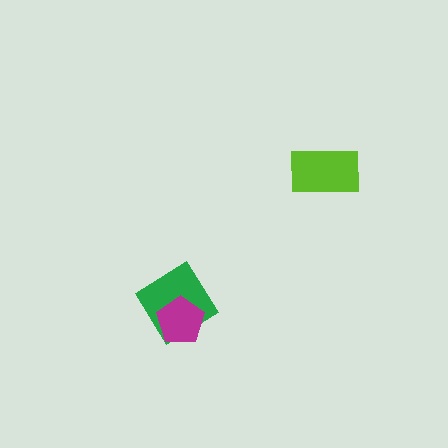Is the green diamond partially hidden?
Yes, it is partially covered by another shape.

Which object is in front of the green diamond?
The magenta pentagon is in front of the green diamond.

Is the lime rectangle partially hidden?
No, no other shape covers it.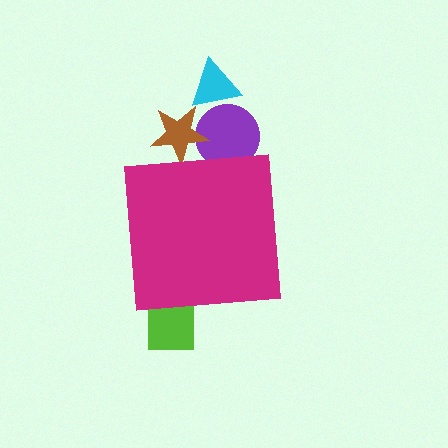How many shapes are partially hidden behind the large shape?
3 shapes are partially hidden.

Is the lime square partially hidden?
Yes, the lime square is partially hidden behind the magenta square.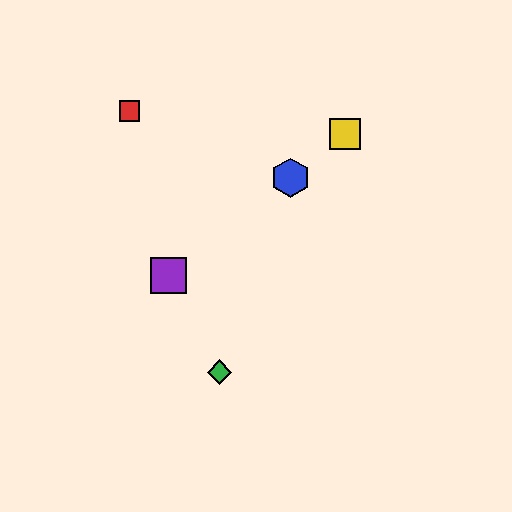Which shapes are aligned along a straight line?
The blue hexagon, the yellow square, the purple square are aligned along a straight line.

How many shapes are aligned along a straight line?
3 shapes (the blue hexagon, the yellow square, the purple square) are aligned along a straight line.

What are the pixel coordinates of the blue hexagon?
The blue hexagon is at (290, 178).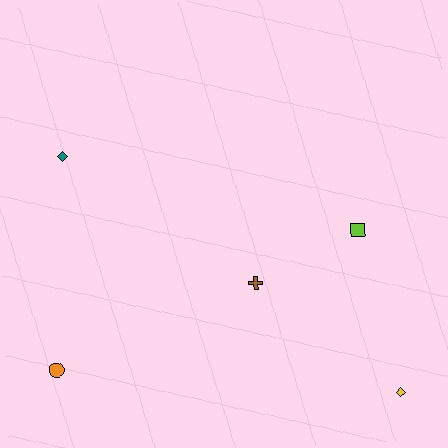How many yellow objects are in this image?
There is 1 yellow object.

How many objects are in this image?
There are 5 objects.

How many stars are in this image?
There are no stars.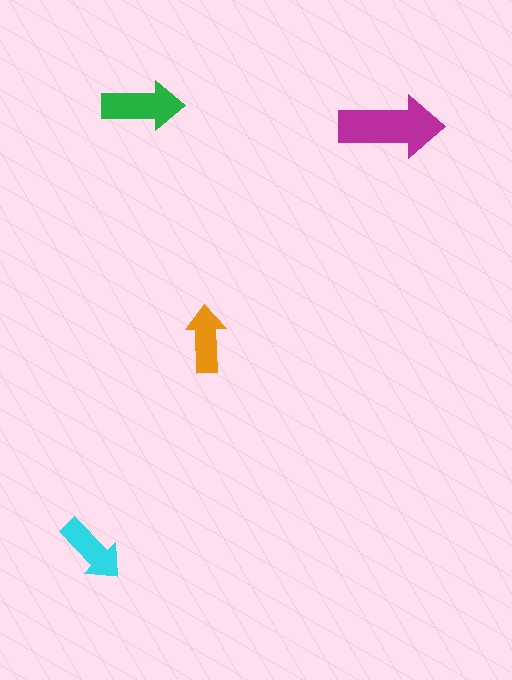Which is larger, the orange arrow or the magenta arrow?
The magenta one.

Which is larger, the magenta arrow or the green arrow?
The magenta one.